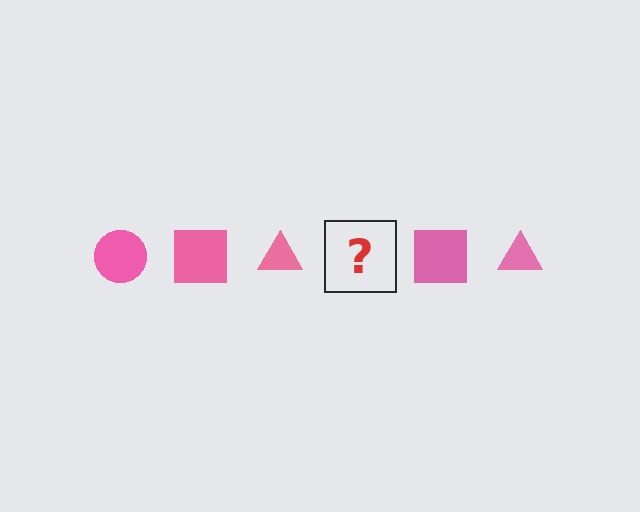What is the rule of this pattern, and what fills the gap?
The rule is that the pattern cycles through circle, square, triangle shapes in pink. The gap should be filled with a pink circle.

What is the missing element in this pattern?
The missing element is a pink circle.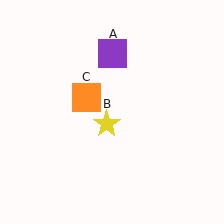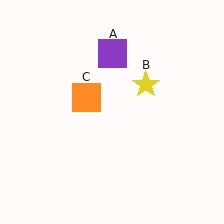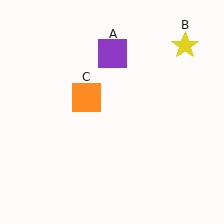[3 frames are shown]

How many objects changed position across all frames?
1 object changed position: yellow star (object B).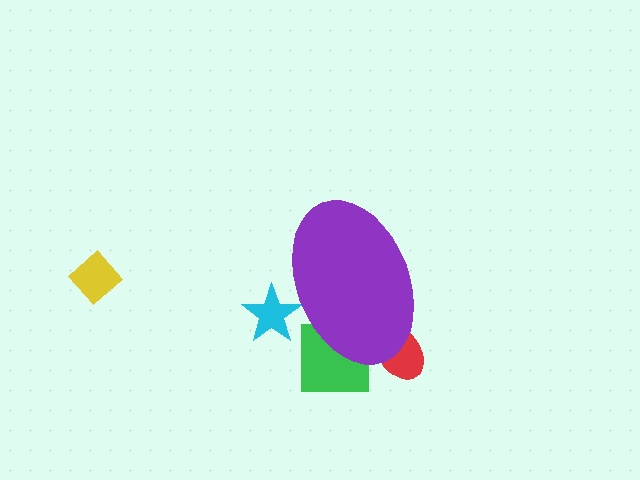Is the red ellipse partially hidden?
Yes, the red ellipse is partially hidden behind the purple ellipse.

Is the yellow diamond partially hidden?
No, the yellow diamond is fully visible.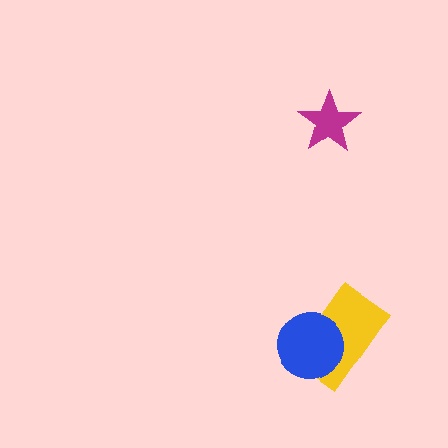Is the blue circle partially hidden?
No, no other shape covers it.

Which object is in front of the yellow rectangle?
The blue circle is in front of the yellow rectangle.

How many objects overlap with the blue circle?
1 object overlaps with the blue circle.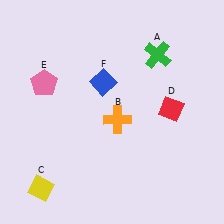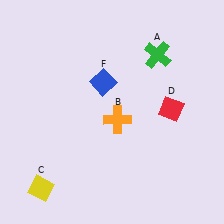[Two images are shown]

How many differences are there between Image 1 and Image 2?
There is 1 difference between the two images.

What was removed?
The pink pentagon (E) was removed in Image 2.